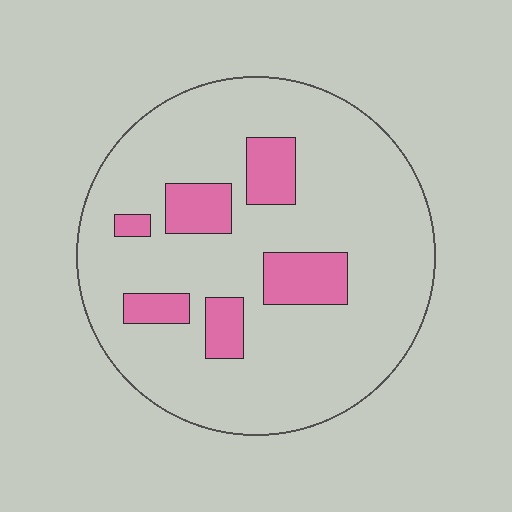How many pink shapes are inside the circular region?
6.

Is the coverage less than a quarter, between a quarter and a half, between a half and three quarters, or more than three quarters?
Less than a quarter.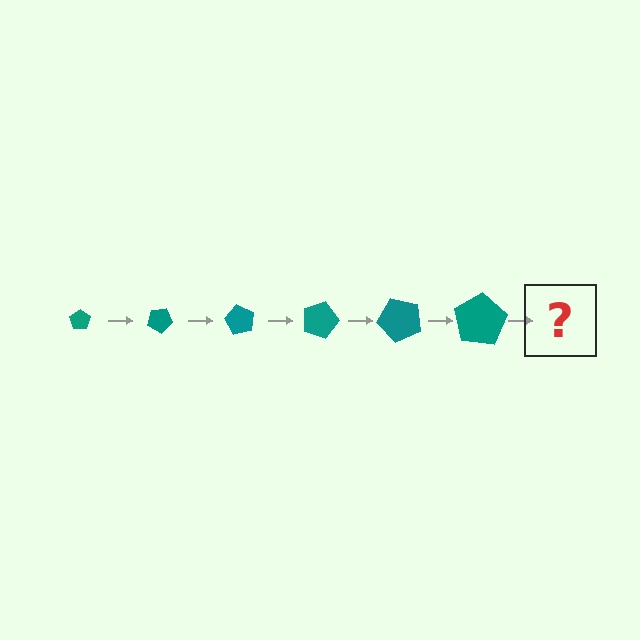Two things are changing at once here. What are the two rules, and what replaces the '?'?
The two rules are that the pentagon grows larger each step and it rotates 30 degrees each step. The '?' should be a pentagon, larger than the previous one and rotated 180 degrees from the start.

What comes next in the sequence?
The next element should be a pentagon, larger than the previous one and rotated 180 degrees from the start.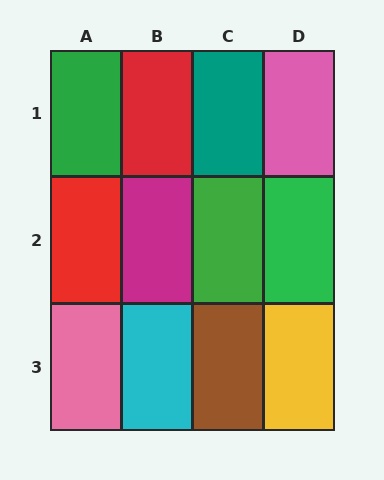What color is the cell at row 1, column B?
Red.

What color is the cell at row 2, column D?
Green.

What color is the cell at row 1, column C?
Teal.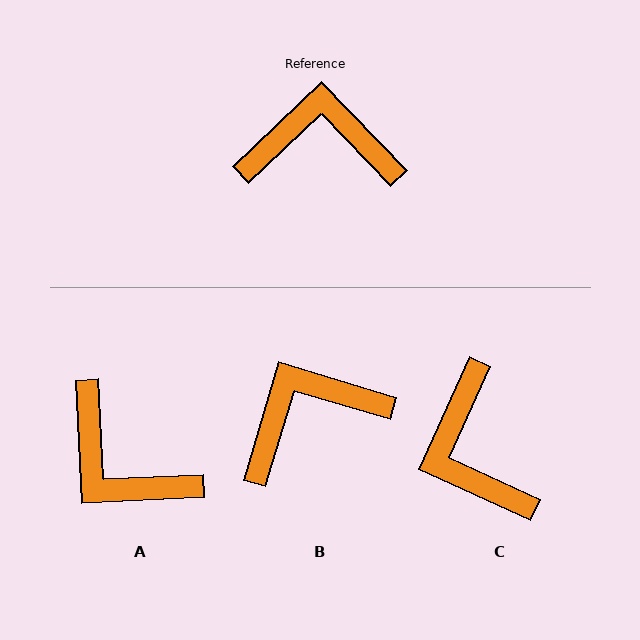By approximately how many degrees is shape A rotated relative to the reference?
Approximately 139 degrees counter-clockwise.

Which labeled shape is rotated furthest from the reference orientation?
A, about 139 degrees away.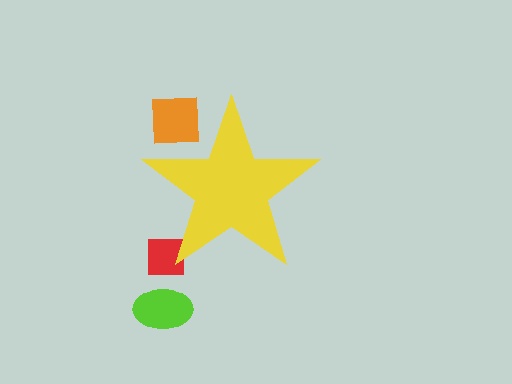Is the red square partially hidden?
Yes, the red square is partially hidden behind the yellow star.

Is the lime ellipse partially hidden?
No, the lime ellipse is fully visible.